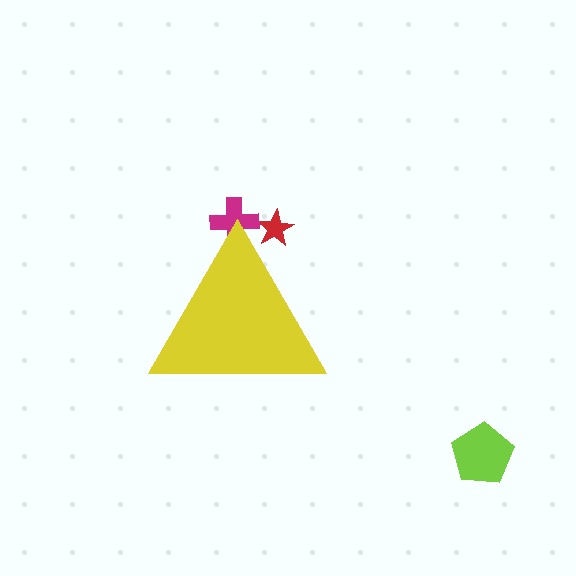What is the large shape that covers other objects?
A yellow triangle.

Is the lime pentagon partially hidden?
No, the lime pentagon is fully visible.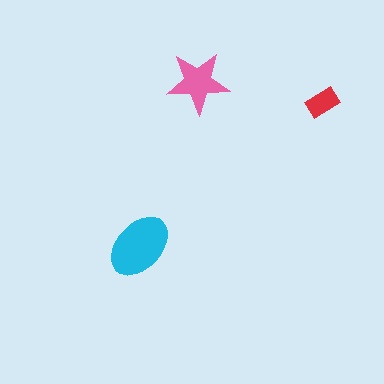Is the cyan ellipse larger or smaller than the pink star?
Larger.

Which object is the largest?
The cyan ellipse.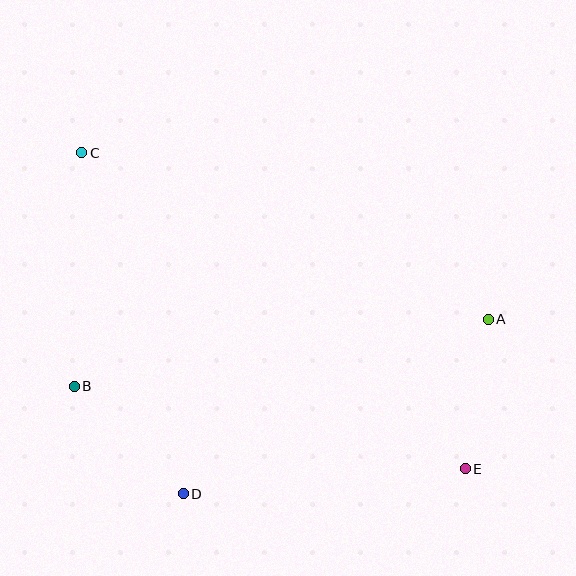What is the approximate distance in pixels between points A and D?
The distance between A and D is approximately 351 pixels.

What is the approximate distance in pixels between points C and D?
The distance between C and D is approximately 356 pixels.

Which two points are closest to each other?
Points A and E are closest to each other.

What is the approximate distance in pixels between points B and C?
The distance between B and C is approximately 234 pixels.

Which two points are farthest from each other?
Points C and E are farthest from each other.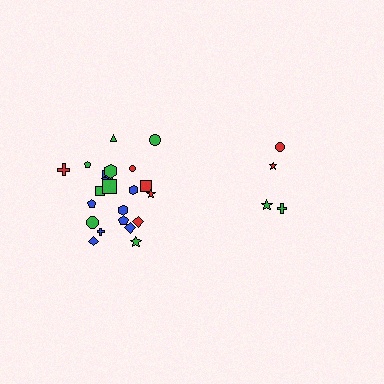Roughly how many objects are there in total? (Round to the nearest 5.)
Roughly 25 objects in total.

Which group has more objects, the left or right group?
The left group.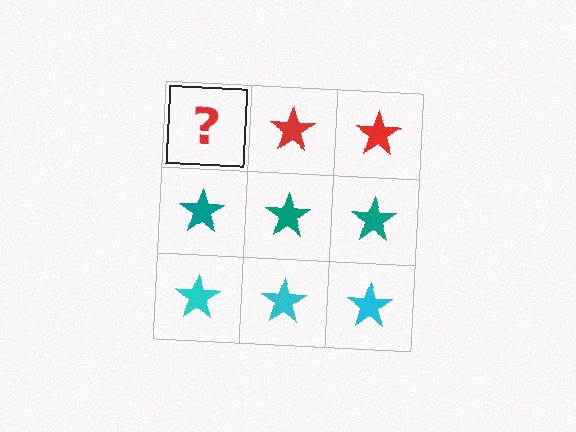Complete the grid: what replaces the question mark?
The question mark should be replaced with a red star.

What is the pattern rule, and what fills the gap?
The rule is that each row has a consistent color. The gap should be filled with a red star.